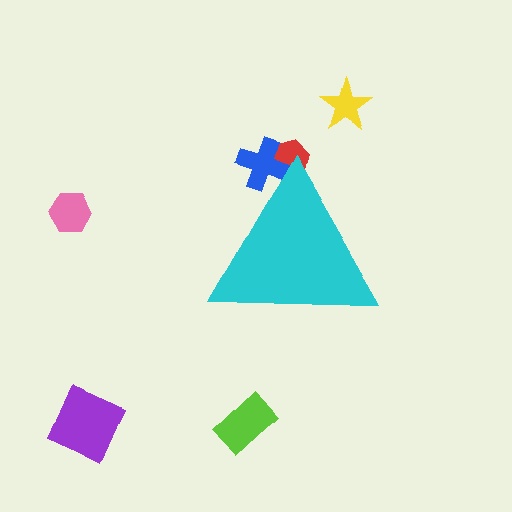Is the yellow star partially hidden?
No, the yellow star is fully visible.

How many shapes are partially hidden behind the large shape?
2 shapes are partially hidden.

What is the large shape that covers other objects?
A cyan triangle.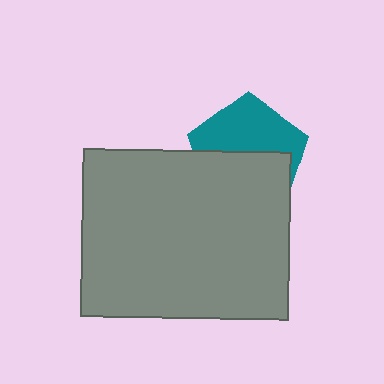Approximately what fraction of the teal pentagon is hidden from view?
Roughly 52% of the teal pentagon is hidden behind the gray rectangle.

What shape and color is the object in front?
The object in front is a gray rectangle.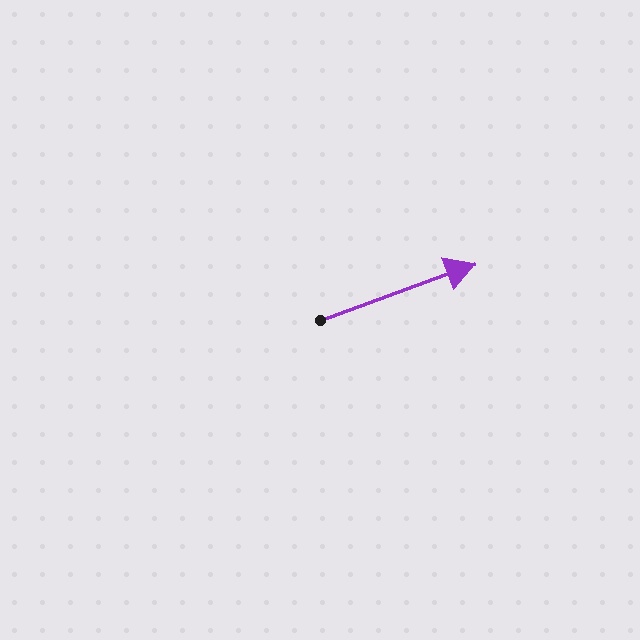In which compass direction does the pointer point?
East.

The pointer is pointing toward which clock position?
Roughly 2 o'clock.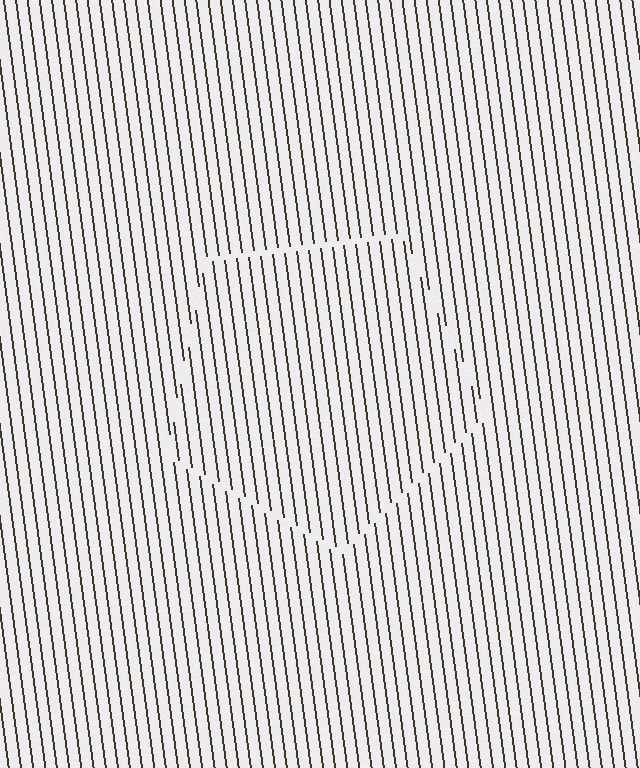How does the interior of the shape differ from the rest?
The interior of the shape contains the same grating, shifted by half a period — the contour is defined by the phase discontinuity where line-ends from the inner and outer gratings abut.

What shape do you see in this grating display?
An illusory pentagon. The interior of the shape contains the same grating, shifted by half a period — the contour is defined by the phase discontinuity where line-ends from the inner and outer gratings abut.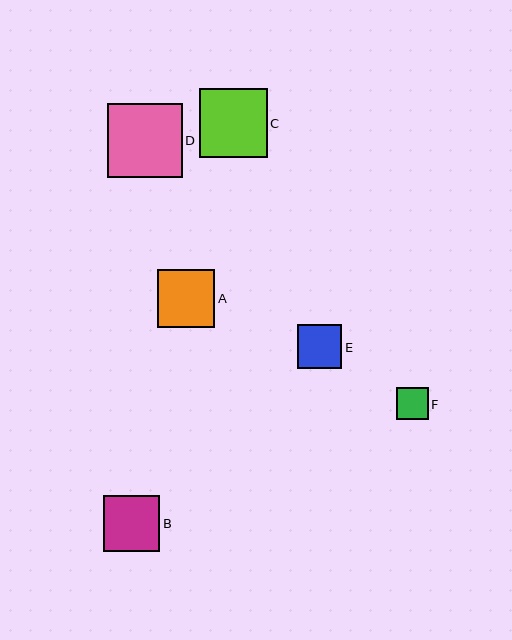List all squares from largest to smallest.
From largest to smallest: D, C, A, B, E, F.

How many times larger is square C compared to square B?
Square C is approximately 1.2 times the size of square B.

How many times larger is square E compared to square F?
Square E is approximately 1.4 times the size of square F.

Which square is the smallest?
Square F is the smallest with a size of approximately 32 pixels.